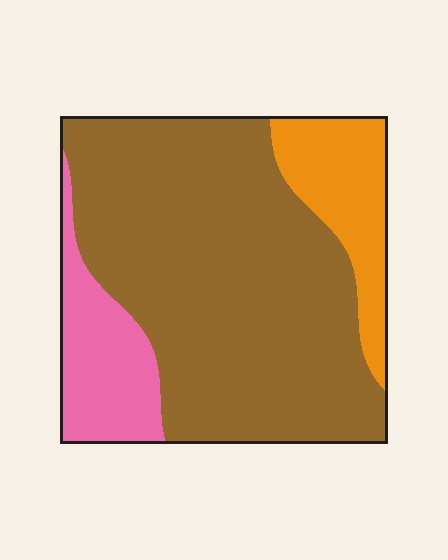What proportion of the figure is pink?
Pink takes up less than a quarter of the figure.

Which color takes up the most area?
Brown, at roughly 70%.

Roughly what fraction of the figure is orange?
Orange takes up about one sixth (1/6) of the figure.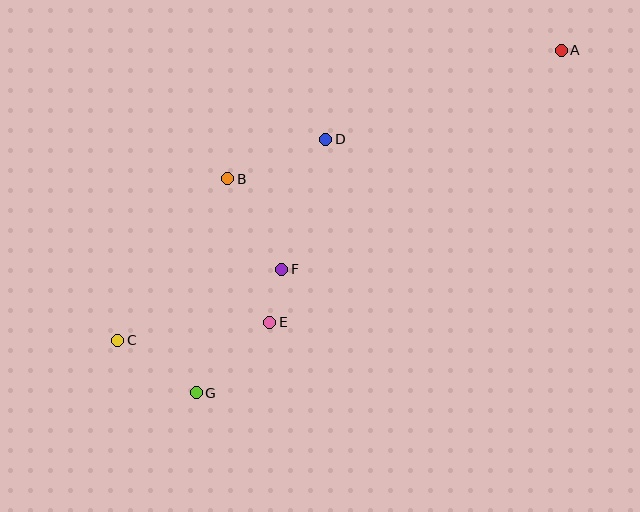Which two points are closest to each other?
Points E and F are closest to each other.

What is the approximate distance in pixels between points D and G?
The distance between D and G is approximately 285 pixels.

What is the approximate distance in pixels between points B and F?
The distance between B and F is approximately 106 pixels.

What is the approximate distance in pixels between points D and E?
The distance between D and E is approximately 191 pixels.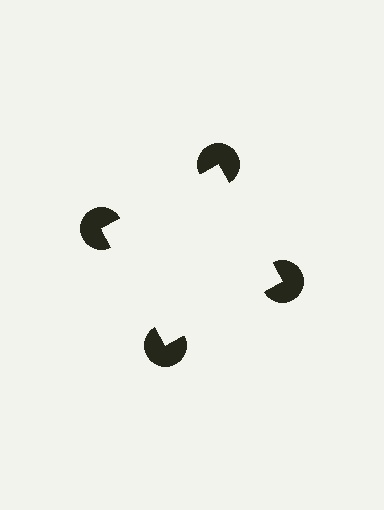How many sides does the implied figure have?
4 sides.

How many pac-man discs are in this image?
There are 4 — one at each vertex of the illusory square.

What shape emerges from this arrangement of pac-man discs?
An illusory square — its edges are inferred from the aligned wedge cuts in the pac-man discs, not physically drawn.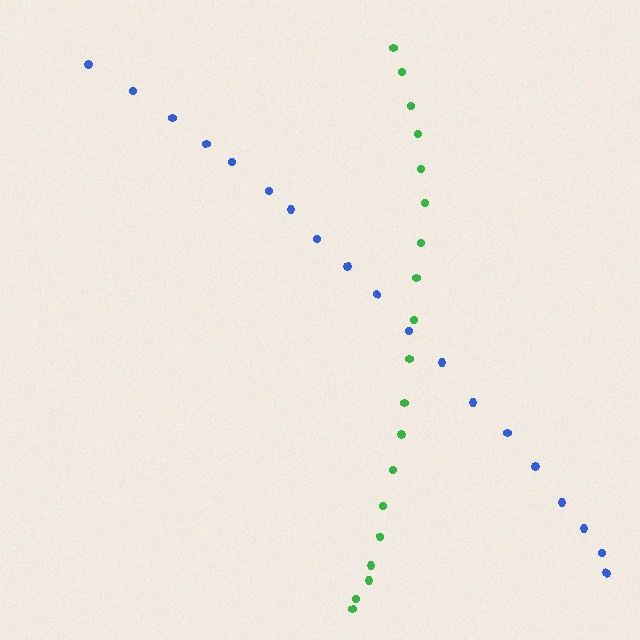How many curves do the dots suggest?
There are 2 distinct paths.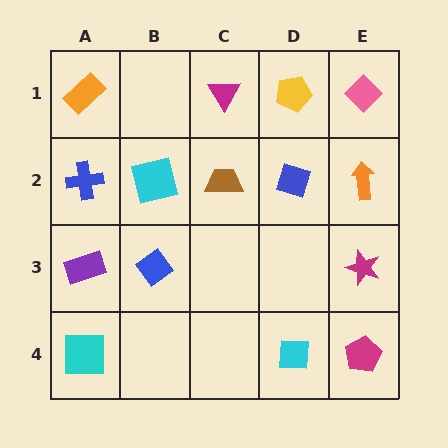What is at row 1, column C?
A magenta triangle.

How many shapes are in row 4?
3 shapes.